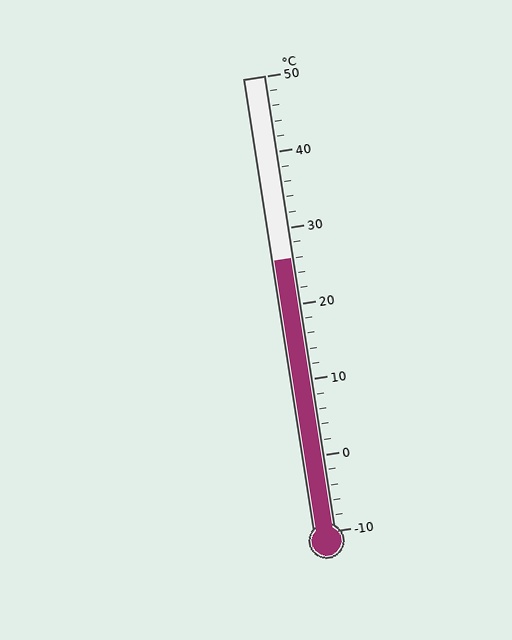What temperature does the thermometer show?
The thermometer shows approximately 26°C.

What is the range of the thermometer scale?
The thermometer scale ranges from -10°C to 50°C.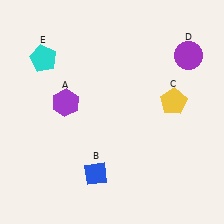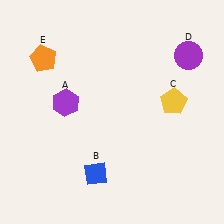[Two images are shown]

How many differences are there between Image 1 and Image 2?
There is 1 difference between the two images.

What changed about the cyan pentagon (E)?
In Image 1, E is cyan. In Image 2, it changed to orange.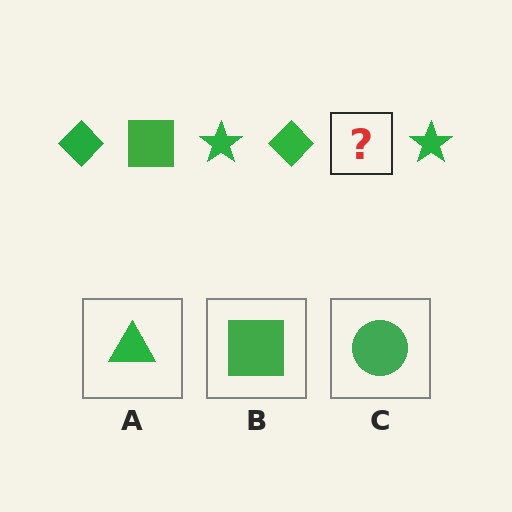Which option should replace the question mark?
Option B.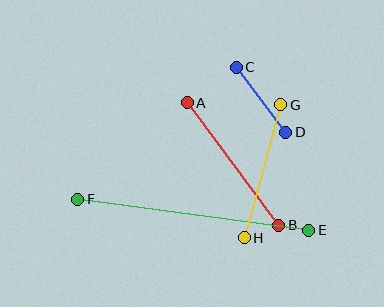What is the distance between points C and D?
The distance is approximately 82 pixels.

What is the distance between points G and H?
The distance is approximately 138 pixels.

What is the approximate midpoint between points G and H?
The midpoint is at approximately (263, 171) pixels.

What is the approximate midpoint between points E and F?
The midpoint is at approximately (193, 215) pixels.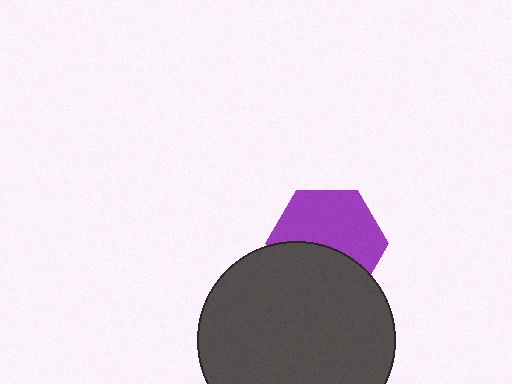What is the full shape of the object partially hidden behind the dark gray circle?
The partially hidden object is a purple hexagon.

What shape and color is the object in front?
The object in front is a dark gray circle.